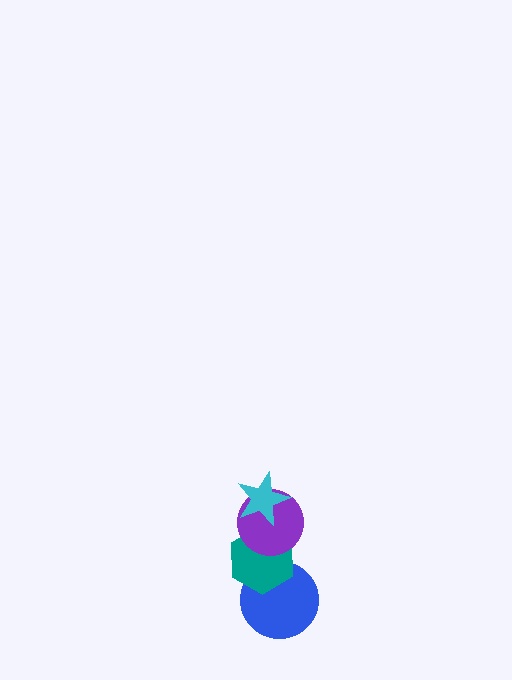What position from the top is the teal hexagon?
The teal hexagon is 3rd from the top.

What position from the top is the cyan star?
The cyan star is 1st from the top.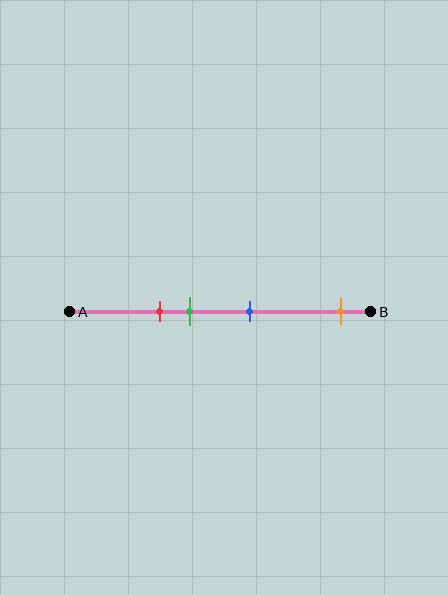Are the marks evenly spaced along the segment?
No, the marks are not evenly spaced.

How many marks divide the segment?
There are 4 marks dividing the segment.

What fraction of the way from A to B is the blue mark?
The blue mark is approximately 60% (0.6) of the way from A to B.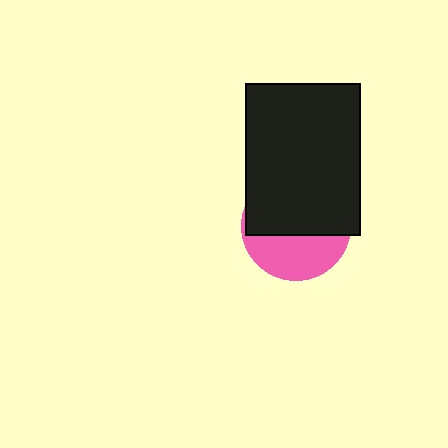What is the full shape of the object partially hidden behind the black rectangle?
The partially hidden object is a pink circle.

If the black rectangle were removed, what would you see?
You would see the complete pink circle.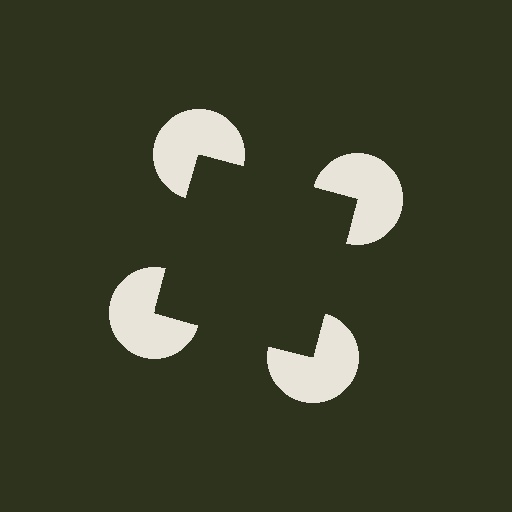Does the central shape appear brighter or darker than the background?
It typically appears slightly darker than the background, even though no actual brightness change is drawn.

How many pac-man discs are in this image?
There are 4 — one at each vertex of the illusory square.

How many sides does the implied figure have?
4 sides.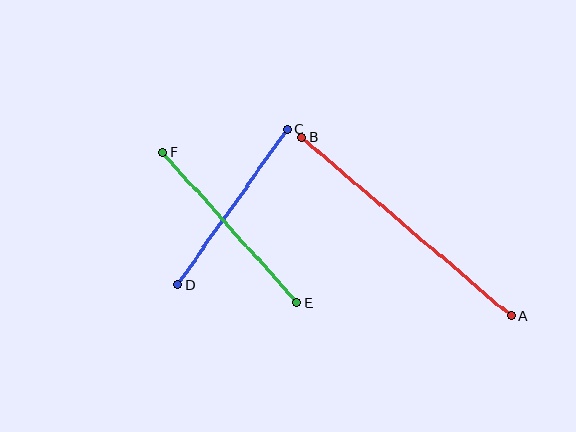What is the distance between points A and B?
The distance is approximately 276 pixels.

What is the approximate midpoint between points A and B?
The midpoint is at approximately (406, 227) pixels.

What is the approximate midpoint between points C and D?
The midpoint is at approximately (232, 207) pixels.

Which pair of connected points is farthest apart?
Points A and B are farthest apart.